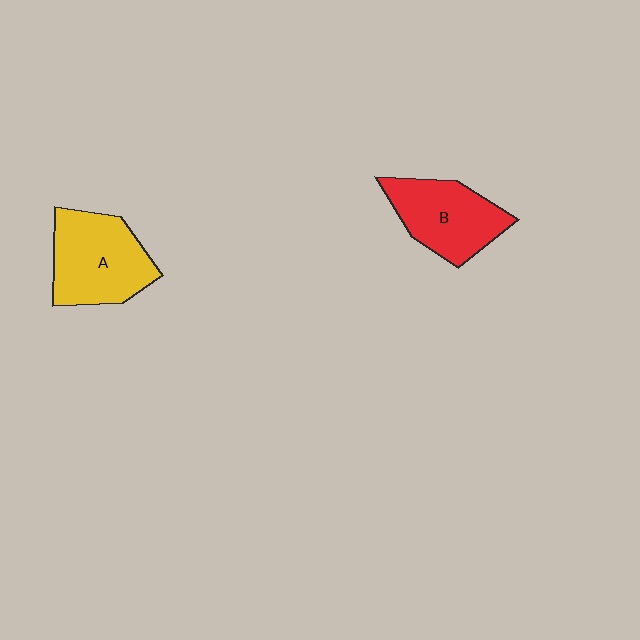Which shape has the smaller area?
Shape B (red).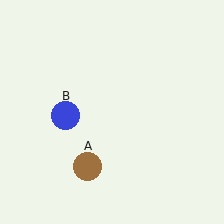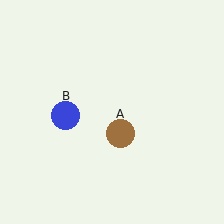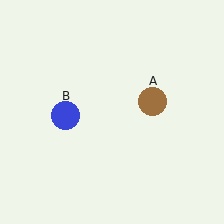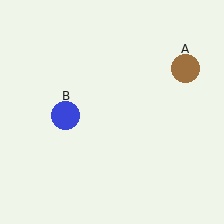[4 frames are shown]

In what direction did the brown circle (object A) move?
The brown circle (object A) moved up and to the right.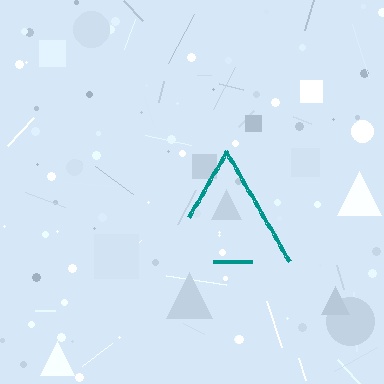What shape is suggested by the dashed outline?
The dashed outline suggests a triangle.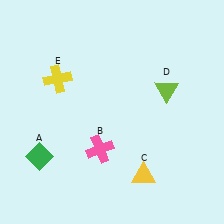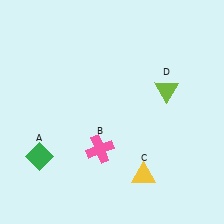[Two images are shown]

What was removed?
The yellow cross (E) was removed in Image 2.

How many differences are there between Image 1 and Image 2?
There is 1 difference between the two images.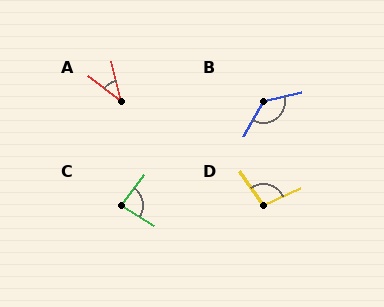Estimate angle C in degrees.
Approximately 85 degrees.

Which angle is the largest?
B, at approximately 133 degrees.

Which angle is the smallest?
A, at approximately 39 degrees.